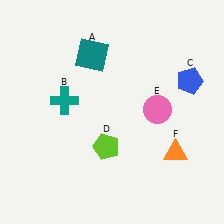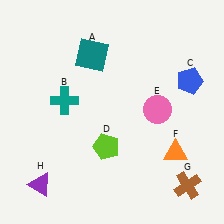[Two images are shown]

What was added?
A brown cross (G), a purple triangle (H) were added in Image 2.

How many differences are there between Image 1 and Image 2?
There are 2 differences between the two images.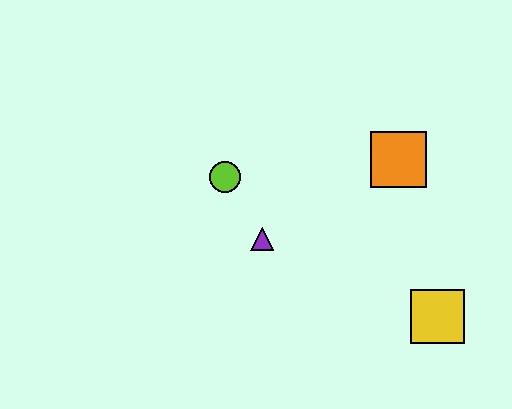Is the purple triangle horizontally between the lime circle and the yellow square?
Yes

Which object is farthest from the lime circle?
The yellow square is farthest from the lime circle.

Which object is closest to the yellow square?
The orange square is closest to the yellow square.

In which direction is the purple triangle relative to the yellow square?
The purple triangle is to the left of the yellow square.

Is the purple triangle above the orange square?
No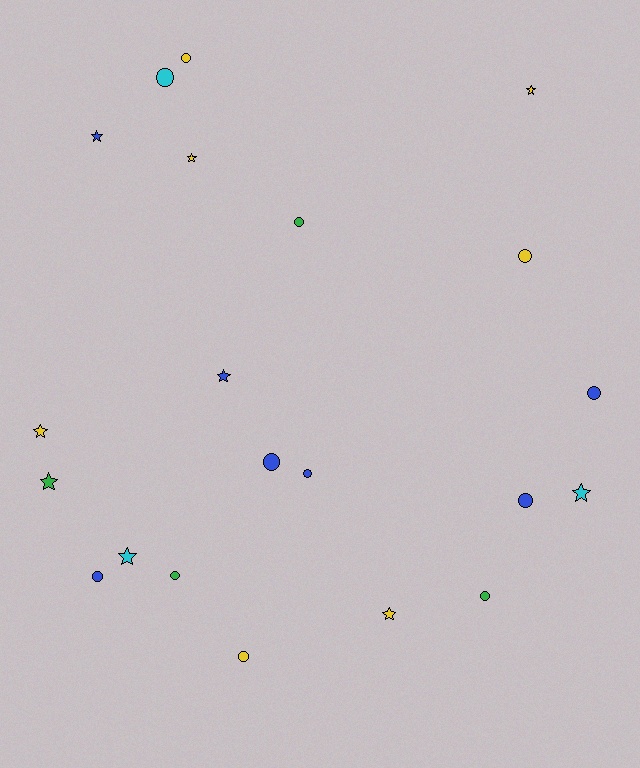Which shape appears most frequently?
Circle, with 12 objects.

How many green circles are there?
There are 3 green circles.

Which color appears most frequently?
Yellow, with 7 objects.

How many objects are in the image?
There are 21 objects.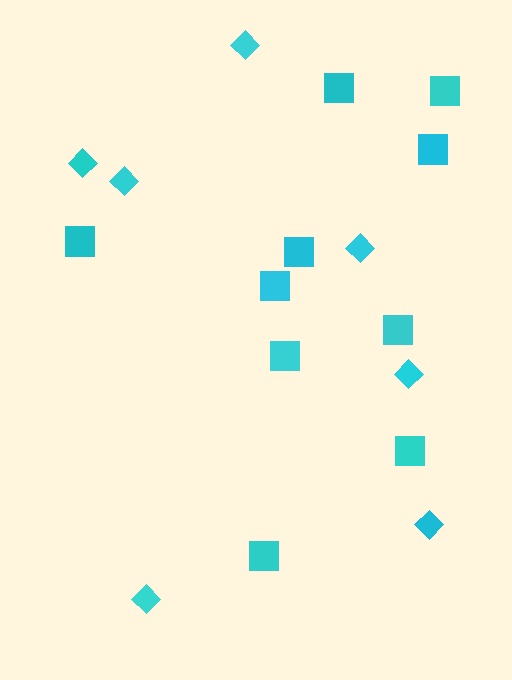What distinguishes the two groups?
There are 2 groups: one group of squares (10) and one group of diamonds (7).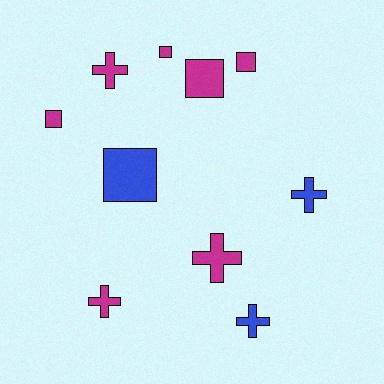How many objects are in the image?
There are 10 objects.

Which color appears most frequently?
Magenta, with 7 objects.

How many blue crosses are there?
There are 2 blue crosses.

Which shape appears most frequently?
Square, with 5 objects.